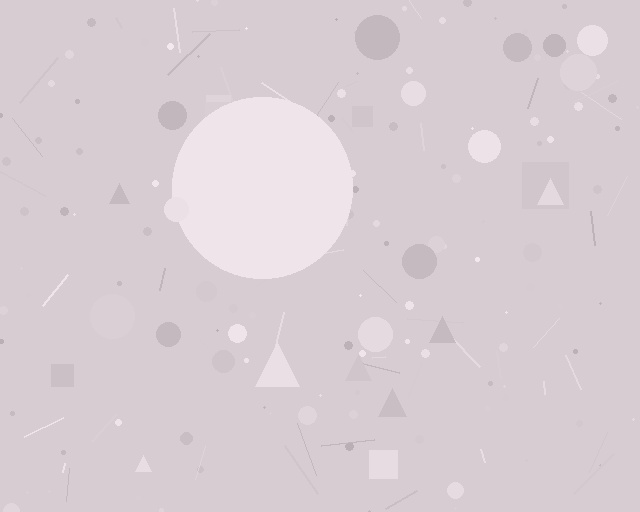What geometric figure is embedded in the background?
A circle is embedded in the background.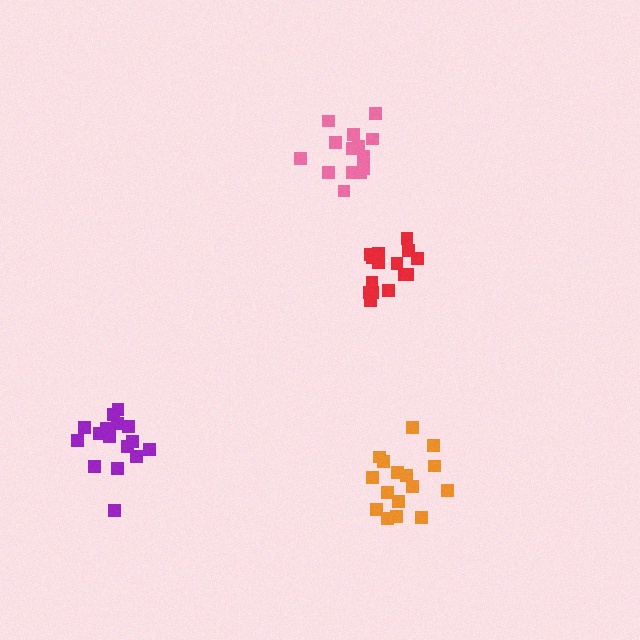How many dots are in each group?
Group 1: 16 dots, Group 2: 15 dots, Group 3: 16 dots, Group 4: 14 dots (61 total).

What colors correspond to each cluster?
The clusters are colored: purple, red, orange, pink.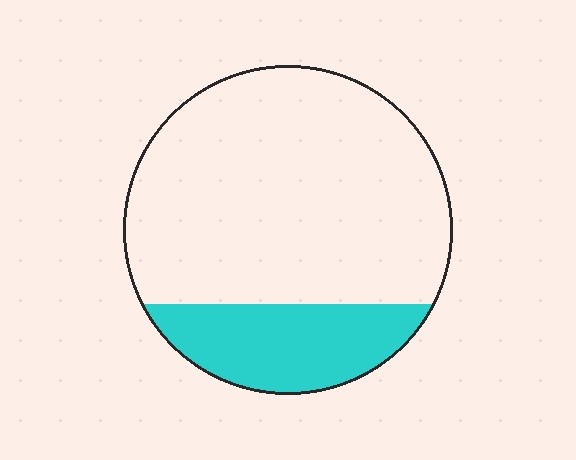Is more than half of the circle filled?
No.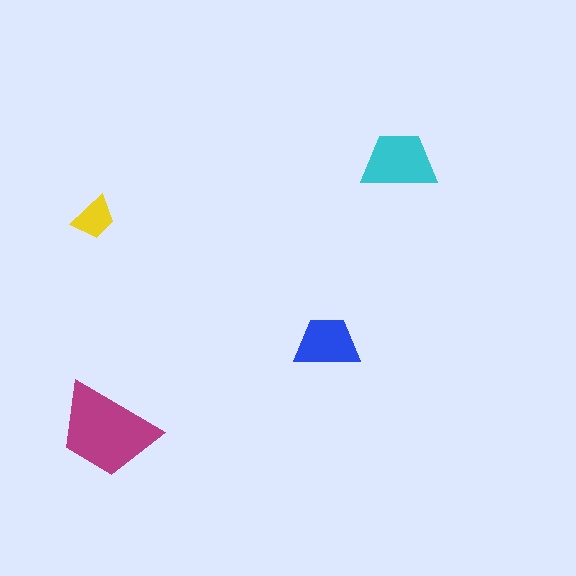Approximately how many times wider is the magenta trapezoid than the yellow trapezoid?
About 2.5 times wider.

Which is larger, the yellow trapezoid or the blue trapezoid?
The blue one.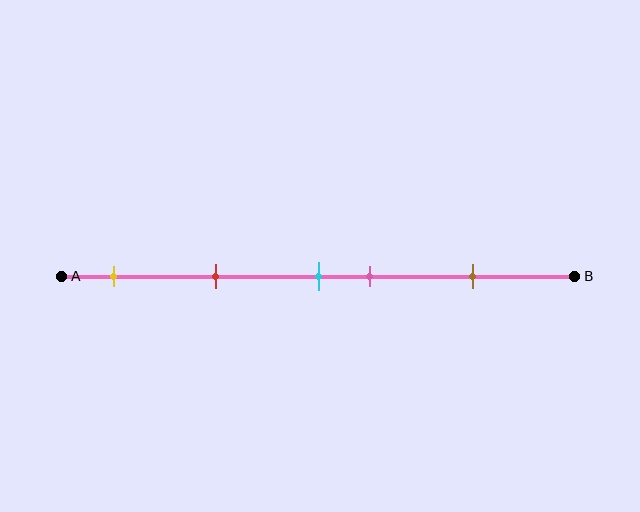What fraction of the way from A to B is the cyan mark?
The cyan mark is approximately 50% (0.5) of the way from A to B.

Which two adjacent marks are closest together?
The cyan and pink marks are the closest adjacent pair.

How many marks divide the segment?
There are 5 marks dividing the segment.